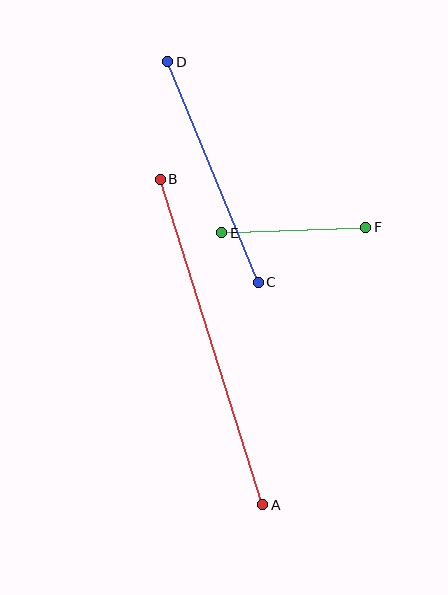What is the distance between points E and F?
The distance is approximately 144 pixels.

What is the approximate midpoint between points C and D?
The midpoint is at approximately (213, 172) pixels.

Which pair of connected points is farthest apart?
Points A and B are farthest apart.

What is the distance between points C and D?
The distance is approximately 238 pixels.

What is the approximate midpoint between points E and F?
The midpoint is at approximately (294, 230) pixels.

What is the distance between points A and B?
The distance is approximately 342 pixels.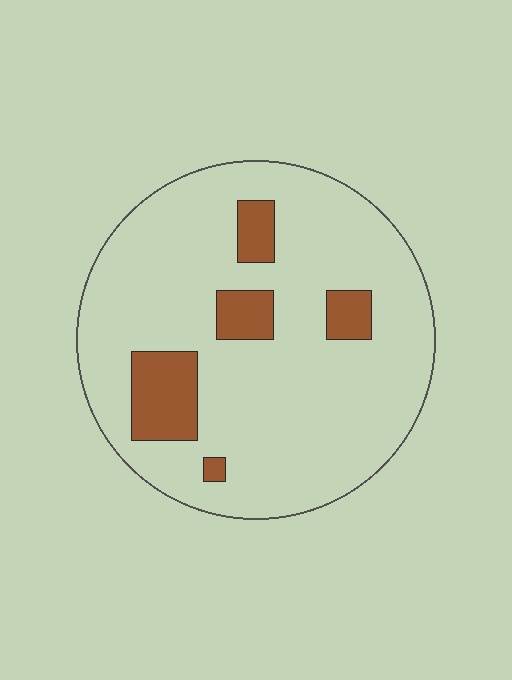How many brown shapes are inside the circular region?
5.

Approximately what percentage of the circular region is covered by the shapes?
Approximately 15%.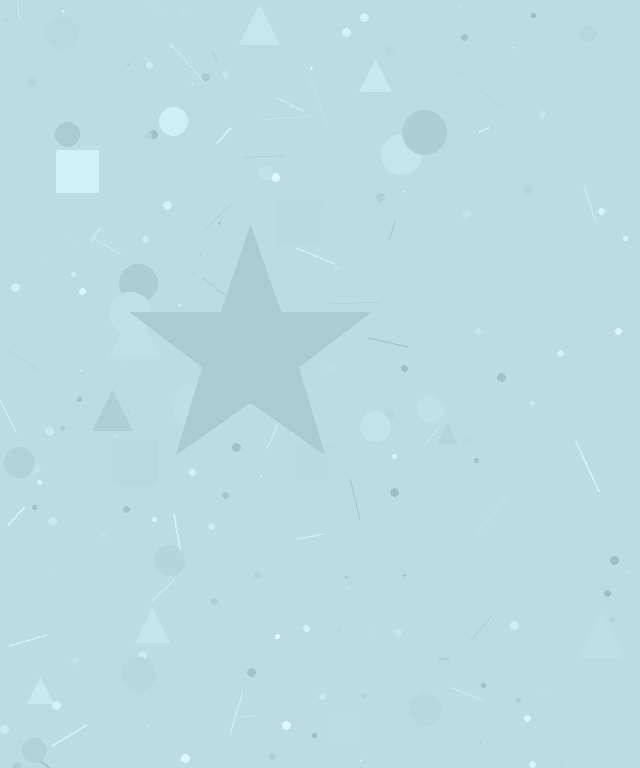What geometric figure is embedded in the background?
A star is embedded in the background.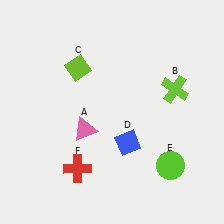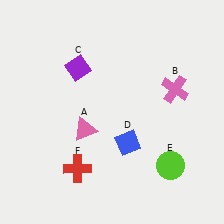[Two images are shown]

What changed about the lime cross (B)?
In Image 1, B is lime. In Image 2, it changed to pink.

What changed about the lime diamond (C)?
In Image 1, C is lime. In Image 2, it changed to purple.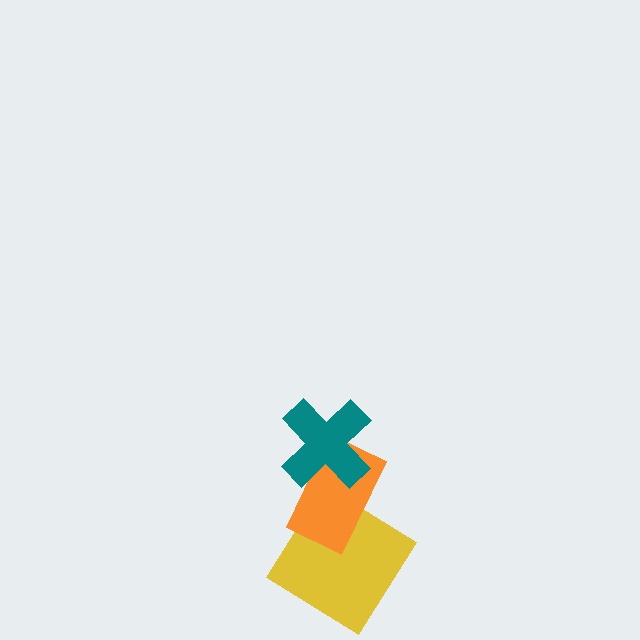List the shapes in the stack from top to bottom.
From top to bottom: the teal cross, the orange rectangle, the yellow diamond.